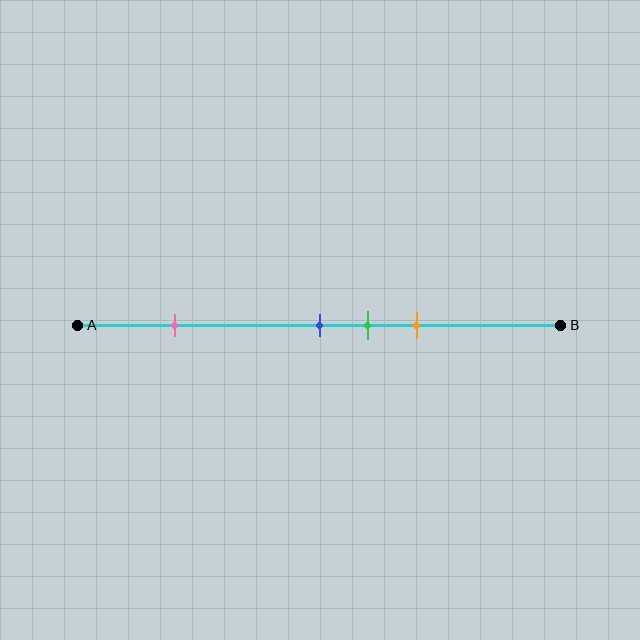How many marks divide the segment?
There are 4 marks dividing the segment.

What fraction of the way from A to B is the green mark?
The green mark is approximately 60% (0.6) of the way from A to B.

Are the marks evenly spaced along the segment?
No, the marks are not evenly spaced.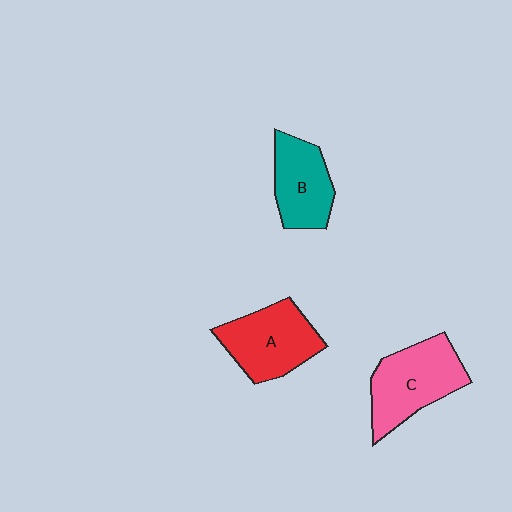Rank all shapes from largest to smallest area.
From largest to smallest: C (pink), A (red), B (teal).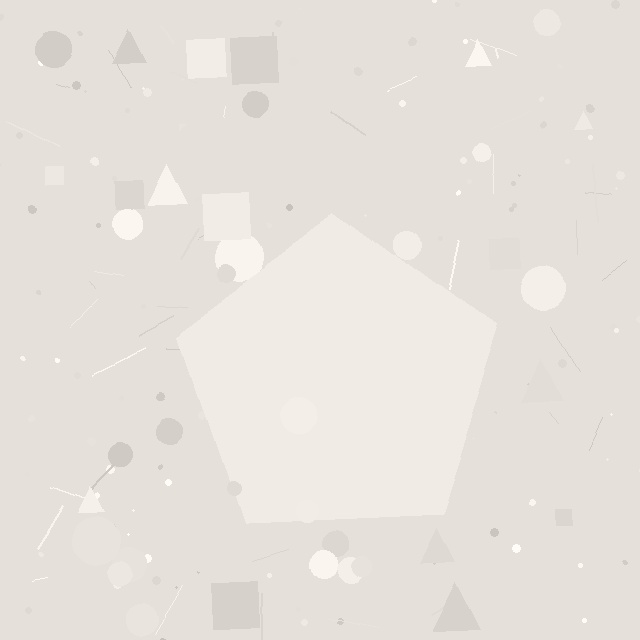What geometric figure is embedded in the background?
A pentagon is embedded in the background.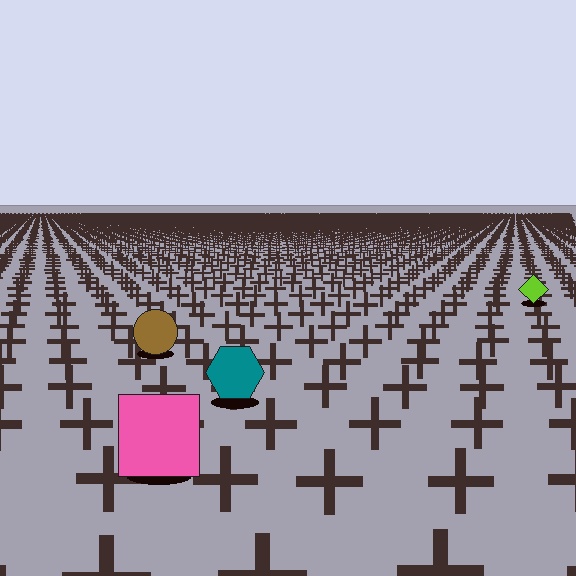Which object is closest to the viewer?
The pink square is closest. The texture marks near it are larger and more spread out.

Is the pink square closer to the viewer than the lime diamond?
Yes. The pink square is closer — you can tell from the texture gradient: the ground texture is coarser near it.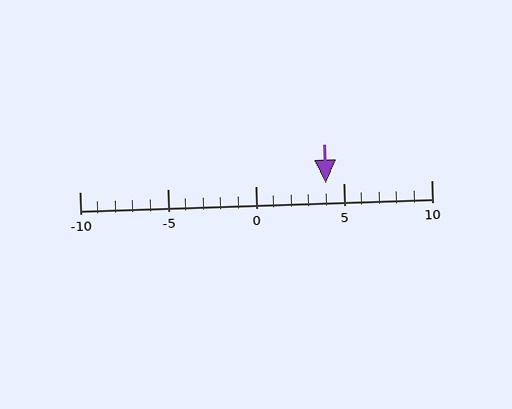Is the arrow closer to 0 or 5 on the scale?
The arrow is closer to 5.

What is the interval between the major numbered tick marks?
The major tick marks are spaced 5 units apart.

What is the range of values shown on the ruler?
The ruler shows values from -10 to 10.